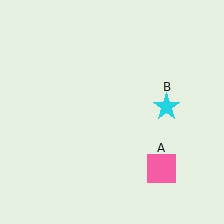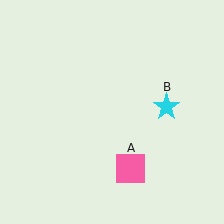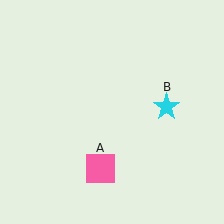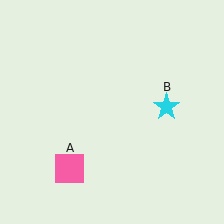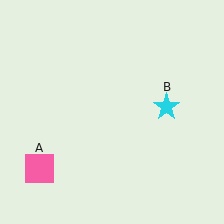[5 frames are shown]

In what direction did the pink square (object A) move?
The pink square (object A) moved left.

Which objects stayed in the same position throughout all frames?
Cyan star (object B) remained stationary.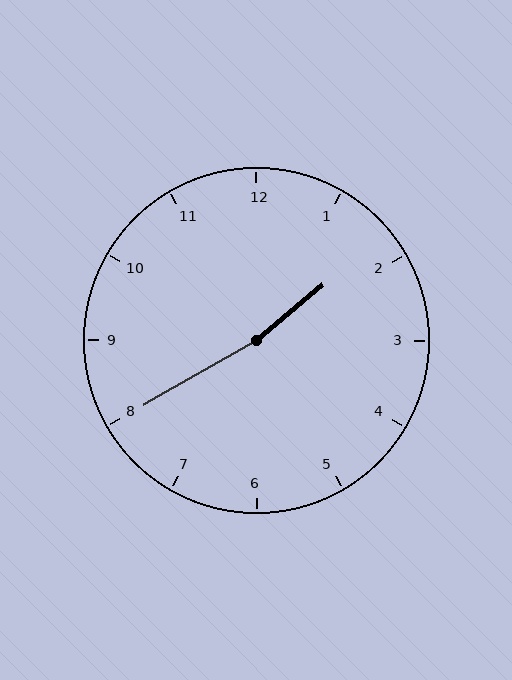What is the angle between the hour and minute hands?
Approximately 170 degrees.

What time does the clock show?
1:40.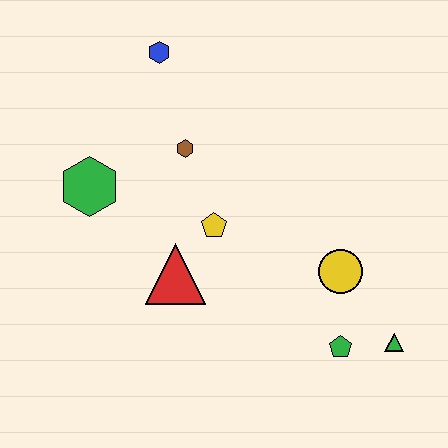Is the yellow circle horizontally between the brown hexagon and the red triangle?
No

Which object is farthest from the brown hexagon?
The green triangle is farthest from the brown hexagon.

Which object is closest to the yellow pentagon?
The red triangle is closest to the yellow pentagon.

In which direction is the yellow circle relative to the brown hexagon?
The yellow circle is to the right of the brown hexagon.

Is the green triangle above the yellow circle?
No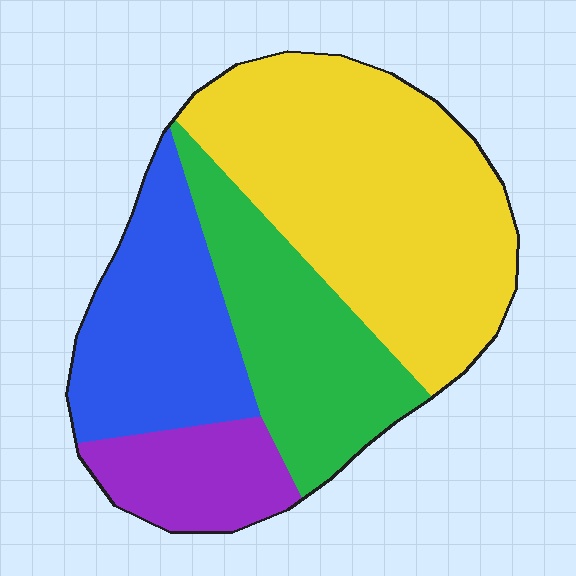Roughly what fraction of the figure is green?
Green covers 23% of the figure.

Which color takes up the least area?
Purple, at roughly 10%.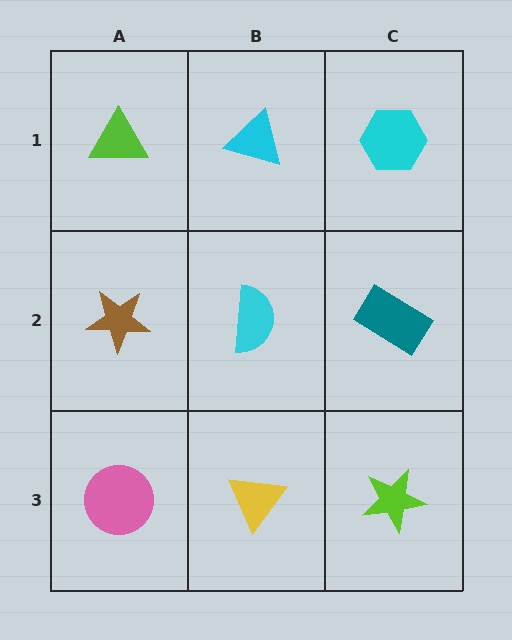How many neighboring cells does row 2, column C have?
3.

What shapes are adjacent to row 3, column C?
A teal rectangle (row 2, column C), a yellow triangle (row 3, column B).